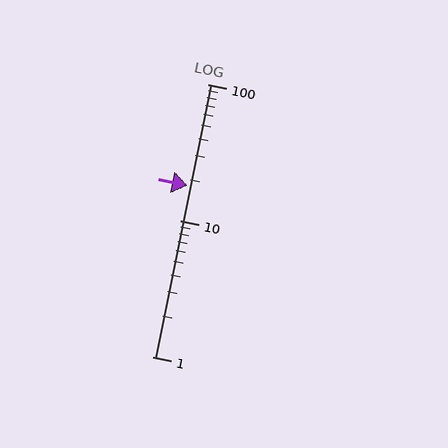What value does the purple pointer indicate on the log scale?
The pointer indicates approximately 18.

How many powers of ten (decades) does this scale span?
The scale spans 2 decades, from 1 to 100.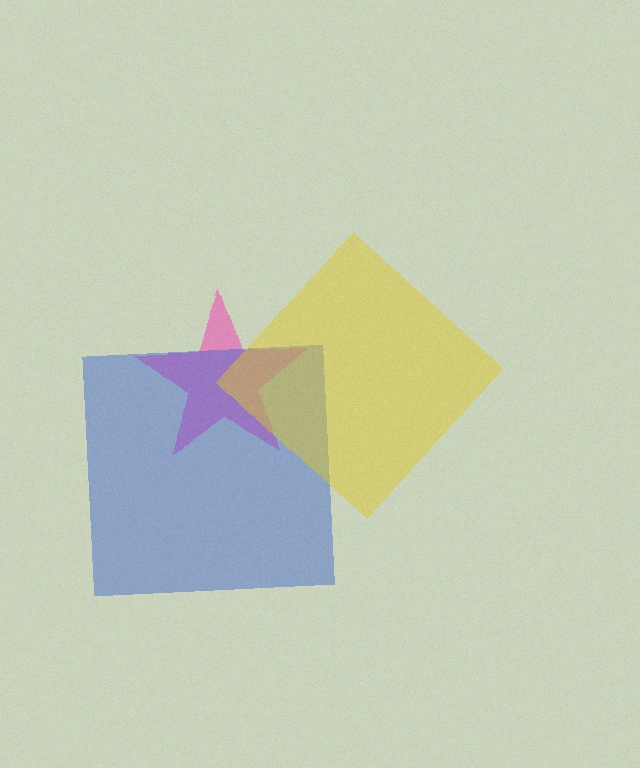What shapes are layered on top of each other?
The layered shapes are: a pink star, a blue square, a yellow diamond.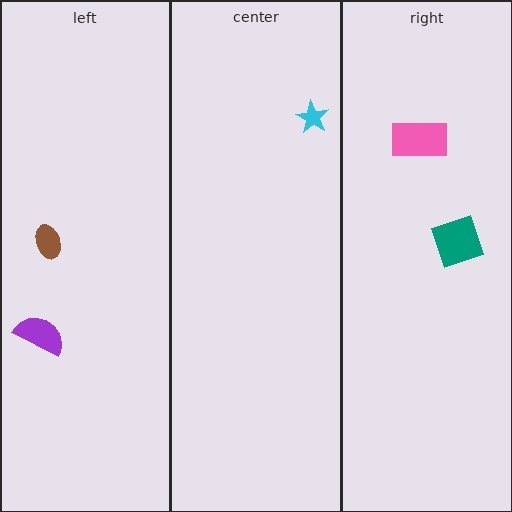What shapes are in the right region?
The pink rectangle, the teal diamond.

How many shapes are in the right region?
2.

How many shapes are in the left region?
2.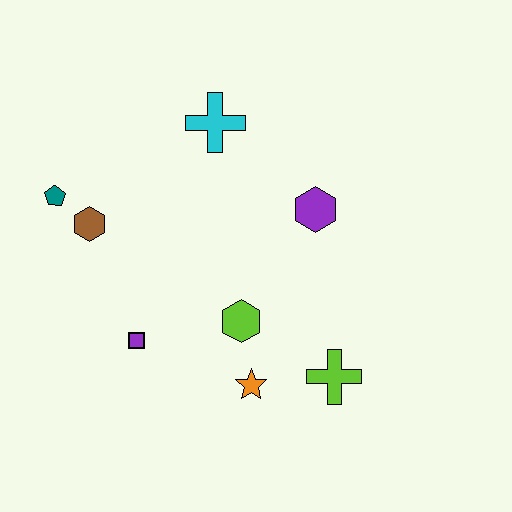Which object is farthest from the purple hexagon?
The teal pentagon is farthest from the purple hexagon.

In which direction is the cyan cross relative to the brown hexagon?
The cyan cross is to the right of the brown hexagon.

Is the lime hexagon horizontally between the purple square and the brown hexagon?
No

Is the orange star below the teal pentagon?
Yes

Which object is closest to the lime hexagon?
The orange star is closest to the lime hexagon.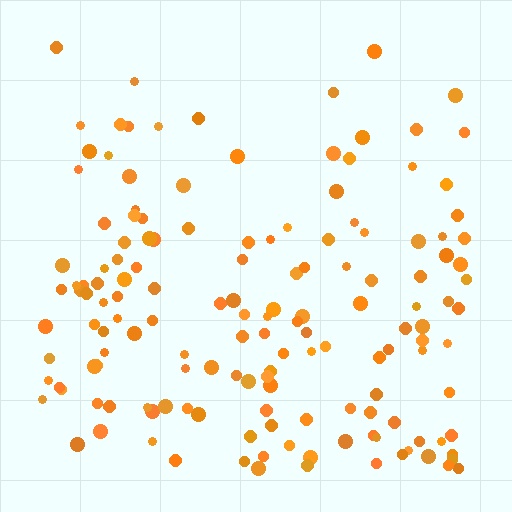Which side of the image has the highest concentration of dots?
The bottom.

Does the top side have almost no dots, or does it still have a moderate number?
Still a moderate number, just noticeably fewer than the bottom.